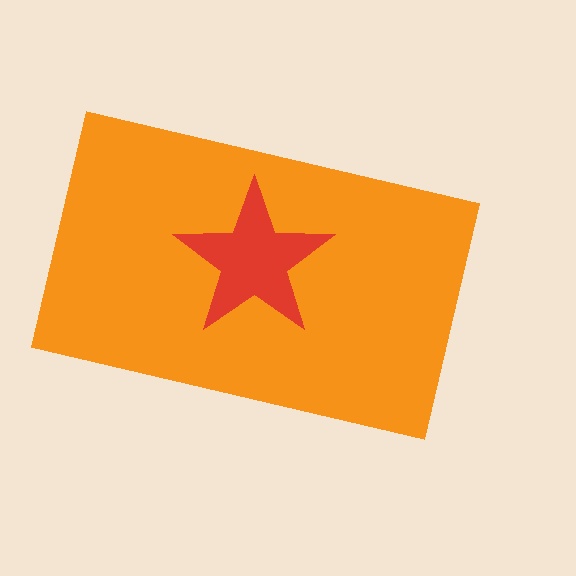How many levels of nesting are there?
2.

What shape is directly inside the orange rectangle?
The red star.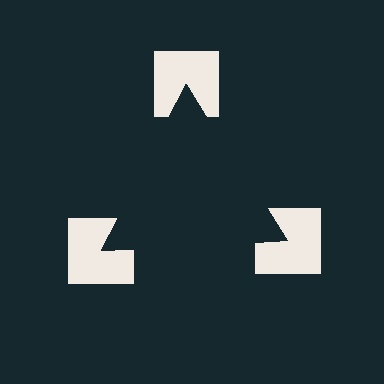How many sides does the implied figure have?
3 sides.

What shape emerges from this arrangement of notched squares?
An illusory triangle — its edges are inferred from the aligned wedge cuts in the notched squares, not physically drawn.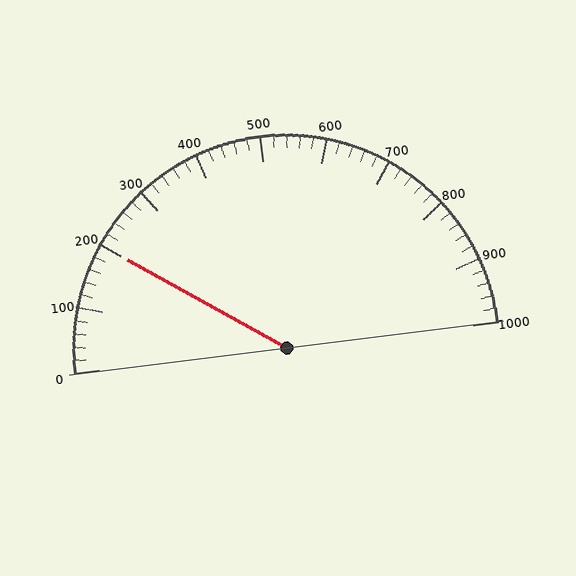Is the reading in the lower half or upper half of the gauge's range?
The reading is in the lower half of the range (0 to 1000).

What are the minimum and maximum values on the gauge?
The gauge ranges from 0 to 1000.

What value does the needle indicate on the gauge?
The needle indicates approximately 200.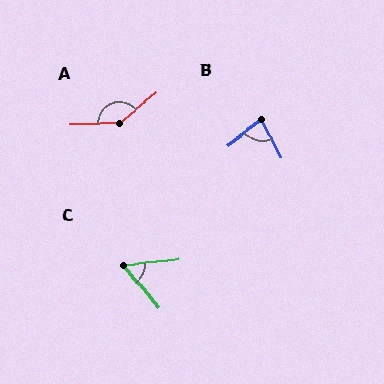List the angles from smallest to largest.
C (56°), B (79°), A (143°).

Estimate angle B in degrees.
Approximately 79 degrees.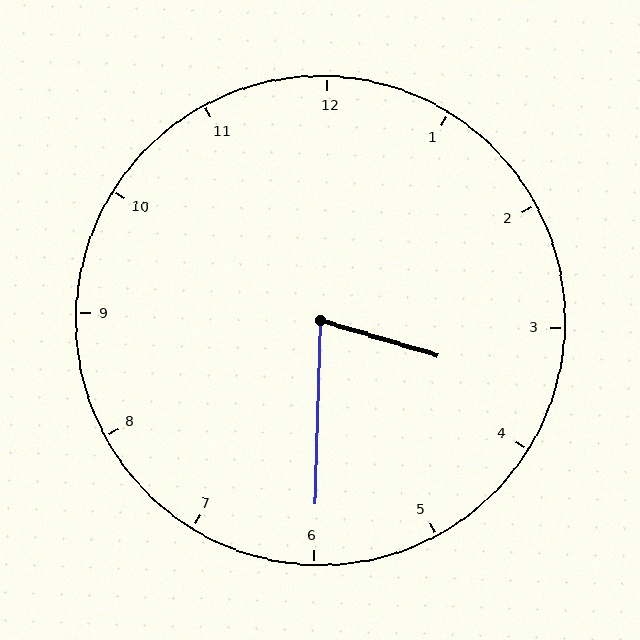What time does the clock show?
3:30.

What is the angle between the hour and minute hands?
Approximately 75 degrees.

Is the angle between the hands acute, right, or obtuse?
It is acute.